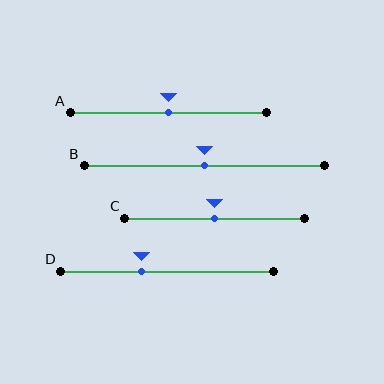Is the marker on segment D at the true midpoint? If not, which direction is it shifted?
No, the marker on segment D is shifted to the left by about 12% of the segment length.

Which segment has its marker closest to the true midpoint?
Segment A has its marker closest to the true midpoint.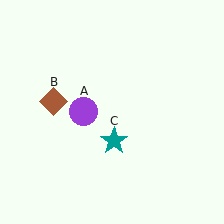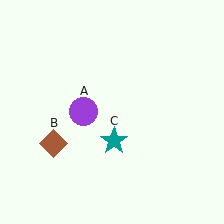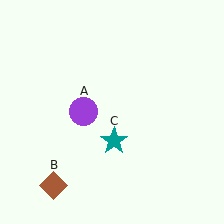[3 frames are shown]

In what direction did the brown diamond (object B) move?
The brown diamond (object B) moved down.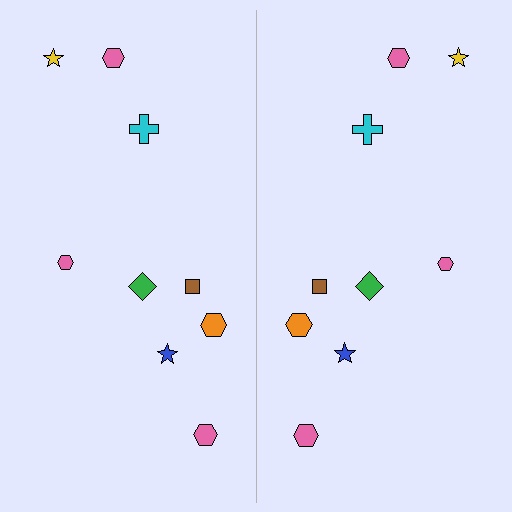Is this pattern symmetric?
Yes, this pattern has bilateral (reflection) symmetry.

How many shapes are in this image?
There are 18 shapes in this image.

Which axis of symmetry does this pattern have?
The pattern has a vertical axis of symmetry running through the center of the image.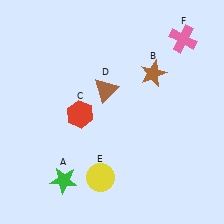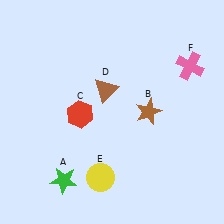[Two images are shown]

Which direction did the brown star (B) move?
The brown star (B) moved down.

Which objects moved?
The objects that moved are: the brown star (B), the pink cross (F).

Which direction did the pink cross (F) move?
The pink cross (F) moved down.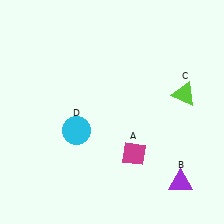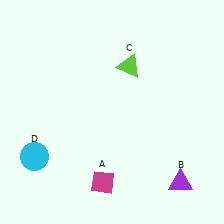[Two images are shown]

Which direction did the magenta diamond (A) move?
The magenta diamond (A) moved left.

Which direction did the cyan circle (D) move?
The cyan circle (D) moved left.